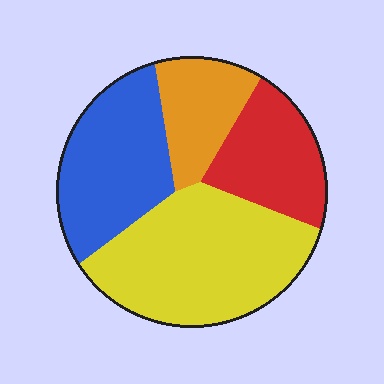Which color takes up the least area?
Orange, at roughly 15%.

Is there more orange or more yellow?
Yellow.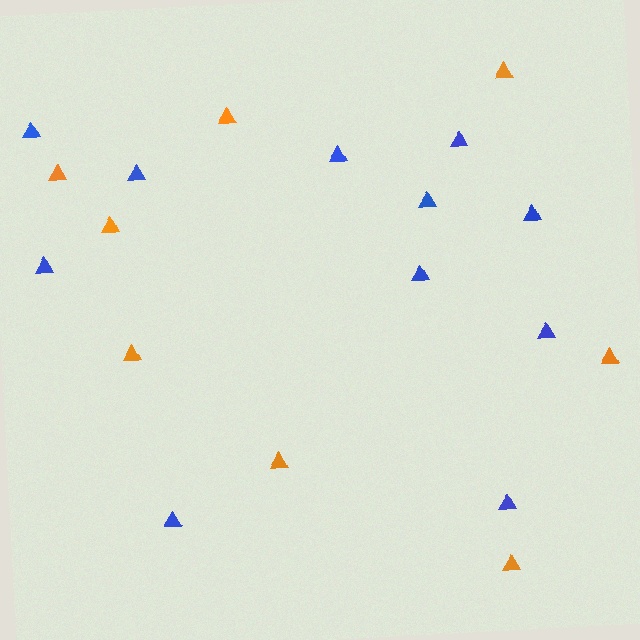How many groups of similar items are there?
There are 2 groups: one group of orange triangles (8) and one group of blue triangles (11).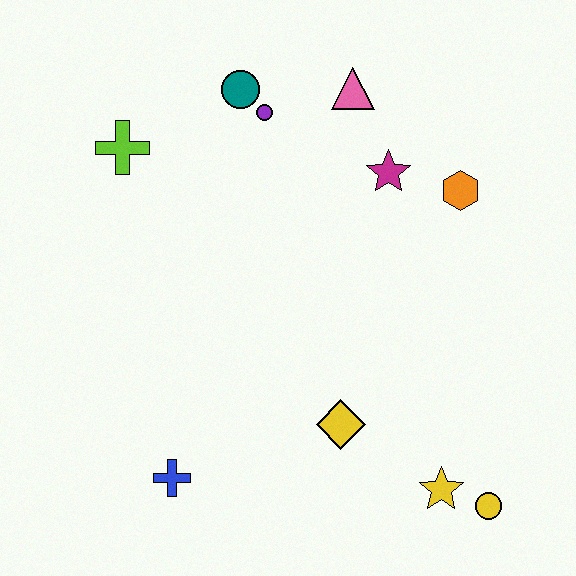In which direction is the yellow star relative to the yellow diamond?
The yellow star is to the right of the yellow diamond.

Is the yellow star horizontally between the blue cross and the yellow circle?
Yes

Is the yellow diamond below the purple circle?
Yes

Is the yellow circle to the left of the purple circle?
No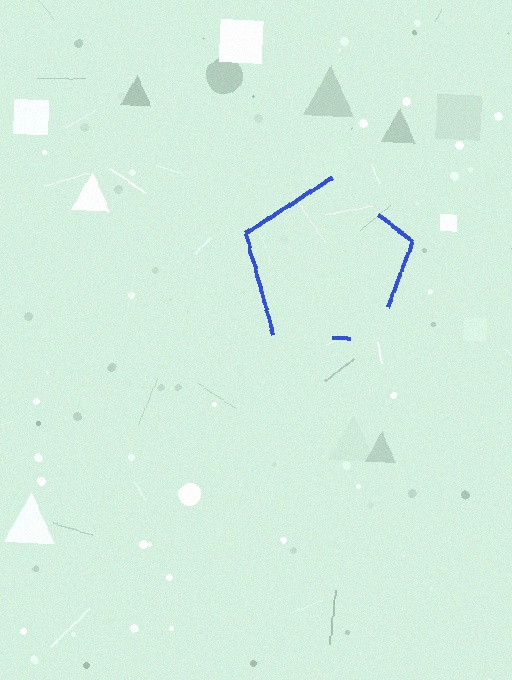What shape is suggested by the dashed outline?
The dashed outline suggests a pentagon.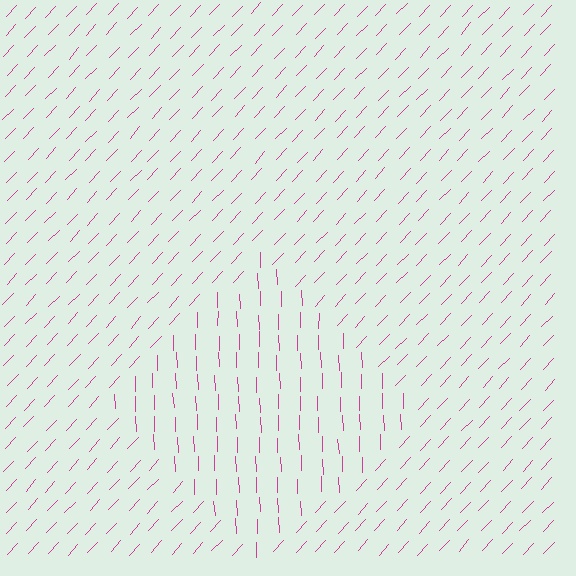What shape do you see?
I see a diamond.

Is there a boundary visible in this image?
Yes, there is a texture boundary formed by a change in line orientation.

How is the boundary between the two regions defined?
The boundary is defined purely by a change in line orientation (approximately 45 degrees difference). All lines are the same color and thickness.